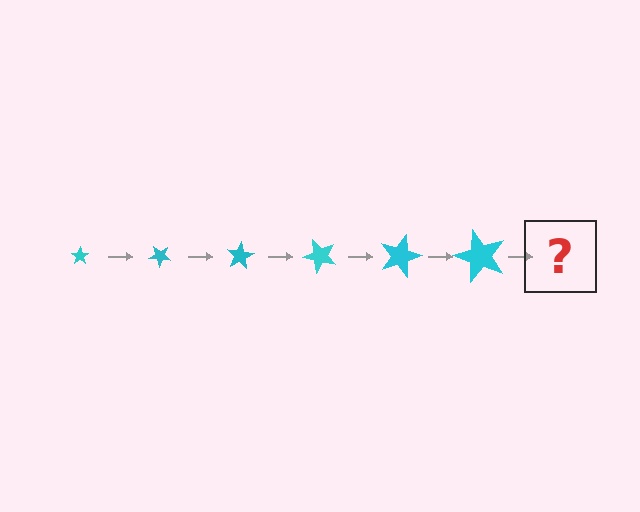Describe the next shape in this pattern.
It should be a star, larger than the previous one and rotated 240 degrees from the start.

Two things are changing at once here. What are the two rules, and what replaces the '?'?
The two rules are that the star grows larger each step and it rotates 40 degrees each step. The '?' should be a star, larger than the previous one and rotated 240 degrees from the start.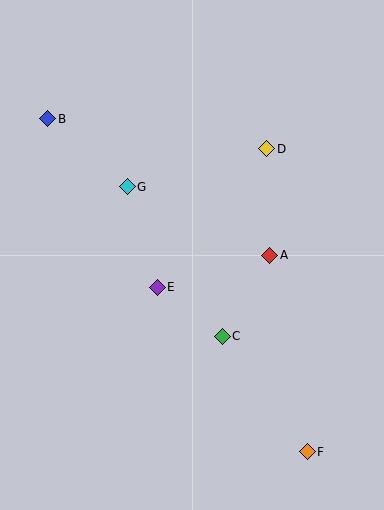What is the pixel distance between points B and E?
The distance between B and E is 201 pixels.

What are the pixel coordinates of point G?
Point G is at (127, 187).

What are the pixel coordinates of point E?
Point E is at (157, 287).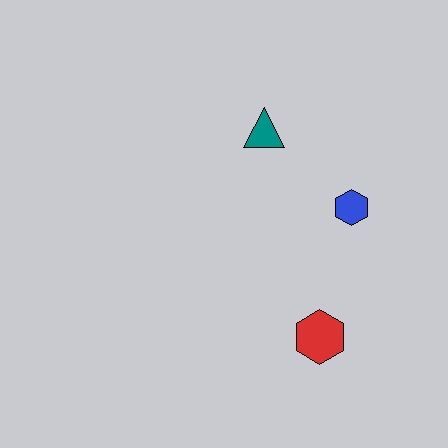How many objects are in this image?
There are 3 objects.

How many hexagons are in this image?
There are 2 hexagons.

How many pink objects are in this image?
There are no pink objects.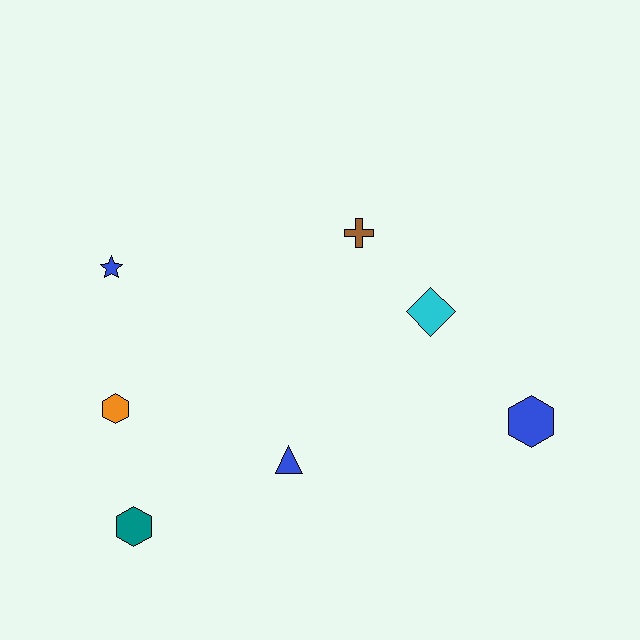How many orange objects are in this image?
There is 1 orange object.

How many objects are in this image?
There are 7 objects.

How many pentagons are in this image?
There are no pentagons.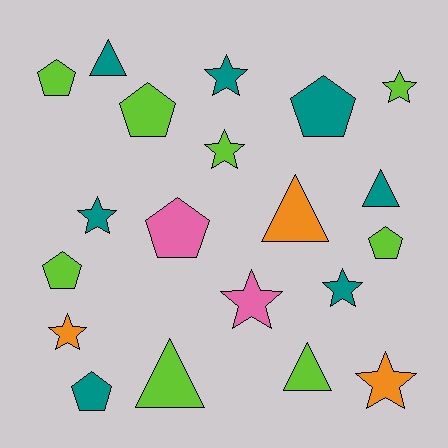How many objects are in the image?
There are 20 objects.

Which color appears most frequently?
Lime, with 8 objects.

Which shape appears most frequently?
Star, with 8 objects.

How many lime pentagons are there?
There are 4 lime pentagons.